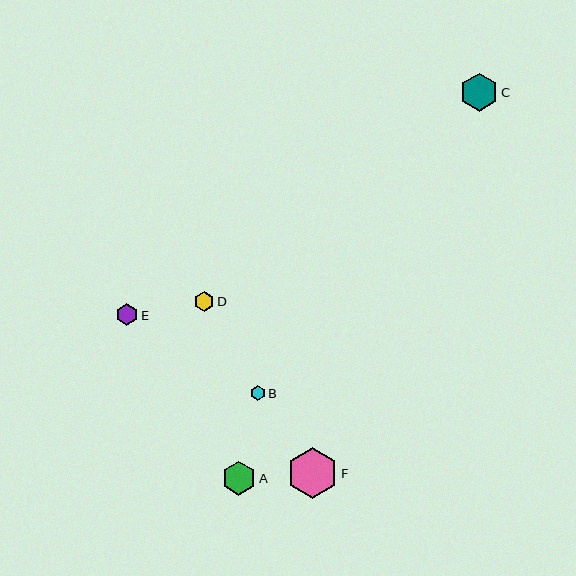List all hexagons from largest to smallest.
From largest to smallest: F, C, A, E, D, B.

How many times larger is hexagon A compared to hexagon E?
Hexagon A is approximately 1.6 times the size of hexagon E.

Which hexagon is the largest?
Hexagon F is the largest with a size of approximately 51 pixels.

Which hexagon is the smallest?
Hexagon B is the smallest with a size of approximately 15 pixels.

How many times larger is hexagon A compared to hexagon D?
Hexagon A is approximately 1.7 times the size of hexagon D.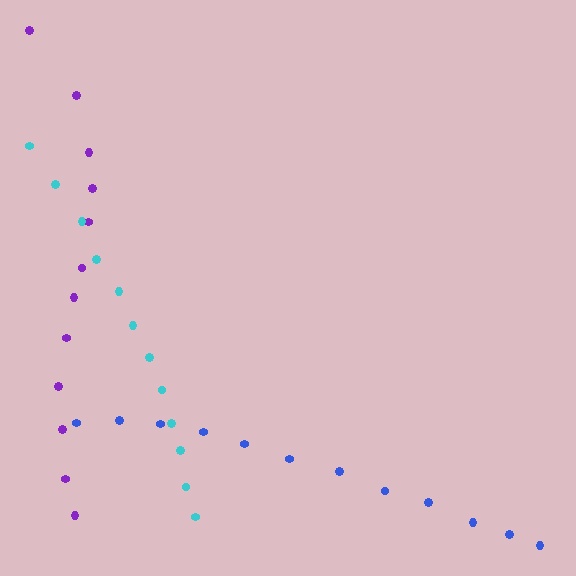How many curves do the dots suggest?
There are 3 distinct paths.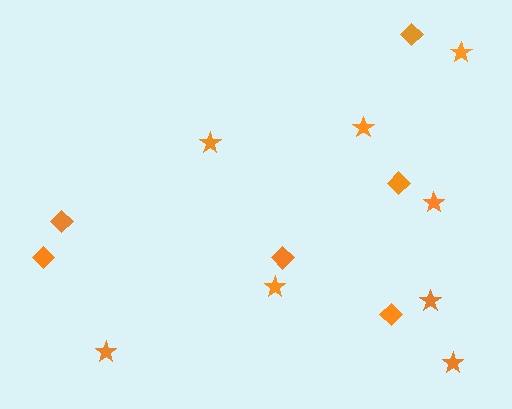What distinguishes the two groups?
There are 2 groups: one group of diamonds (6) and one group of stars (8).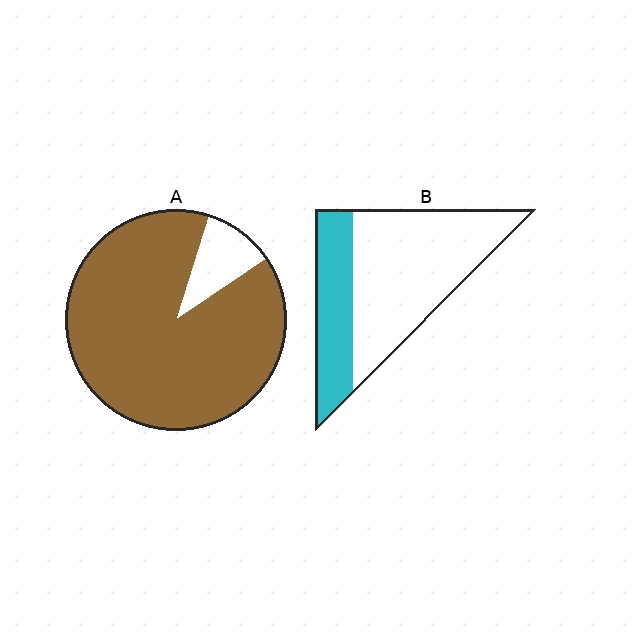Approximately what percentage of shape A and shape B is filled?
A is approximately 90% and B is approximately 30%.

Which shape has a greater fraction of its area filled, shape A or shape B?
Shape A.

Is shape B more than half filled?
No.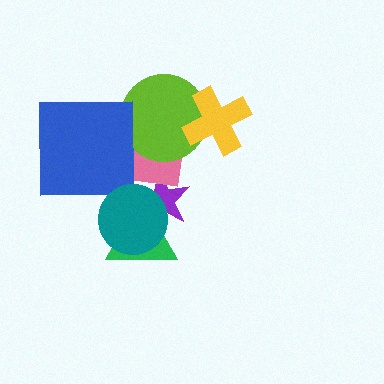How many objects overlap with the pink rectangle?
4 objects overlap with the pink rectangle.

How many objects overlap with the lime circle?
2 objects overlap with the lime circle.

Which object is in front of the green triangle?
The teal circle is in front of the green triangle.